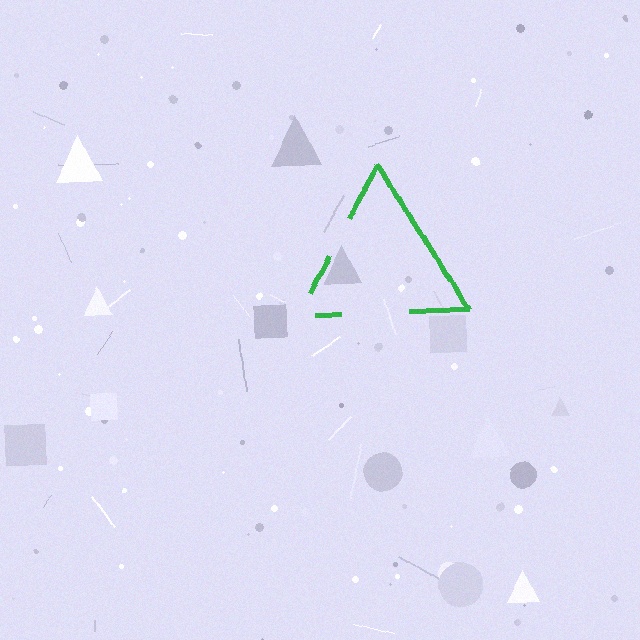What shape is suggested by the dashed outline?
The dashed outline suggests a triangle.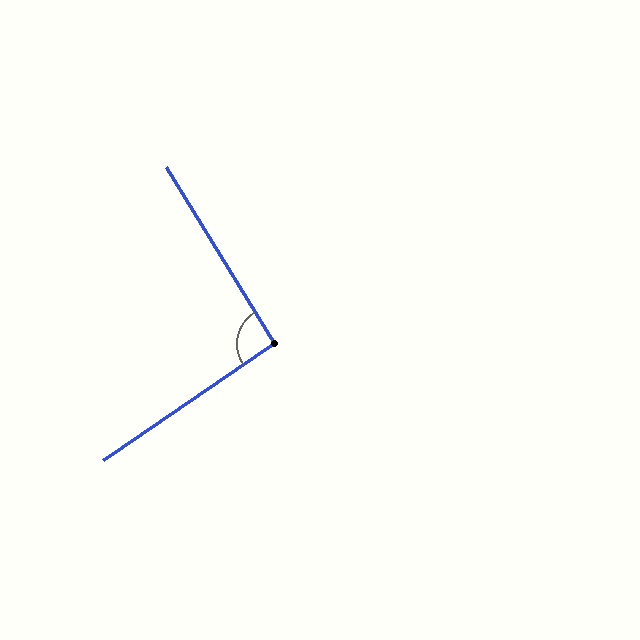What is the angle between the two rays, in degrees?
Approximately 93 degrees.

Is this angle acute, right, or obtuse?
It is approximately a right angle.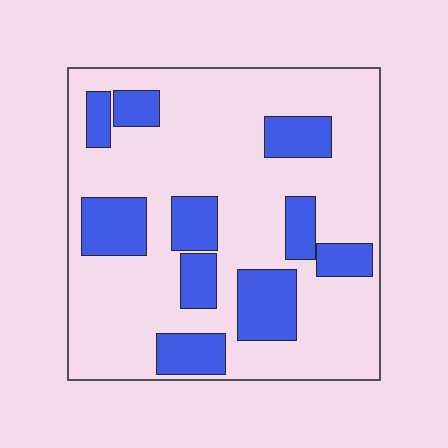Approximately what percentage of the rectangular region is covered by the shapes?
Approximately 25%.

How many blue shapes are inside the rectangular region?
10.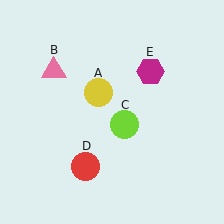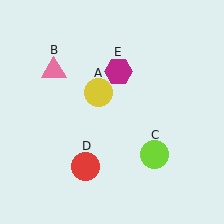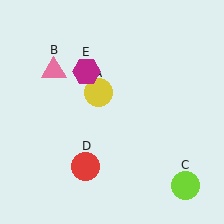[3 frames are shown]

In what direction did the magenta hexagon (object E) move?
The magenta hexagon (object E) moved left.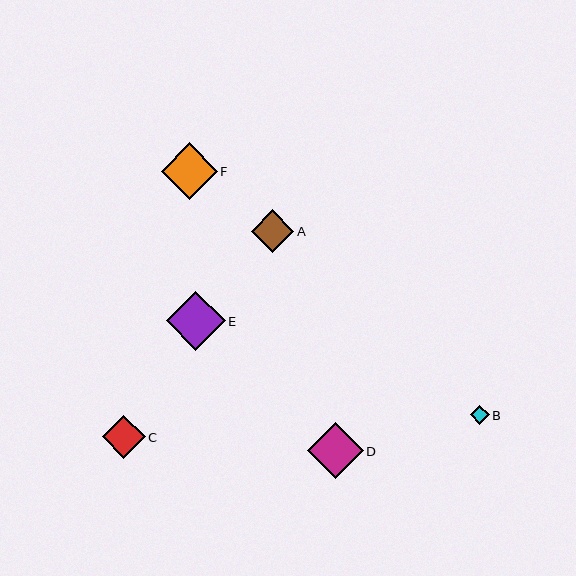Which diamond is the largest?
Diamond E is the largest with a size of approximately 59 pixels.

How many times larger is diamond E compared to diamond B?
Diamond E is approximately 3.1 times the size of diamond B.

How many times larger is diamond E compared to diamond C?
Diamond E is approximately 1.4 times the size of diamond C.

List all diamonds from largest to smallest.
From largest to smallest: E, F, D, C, A, B.